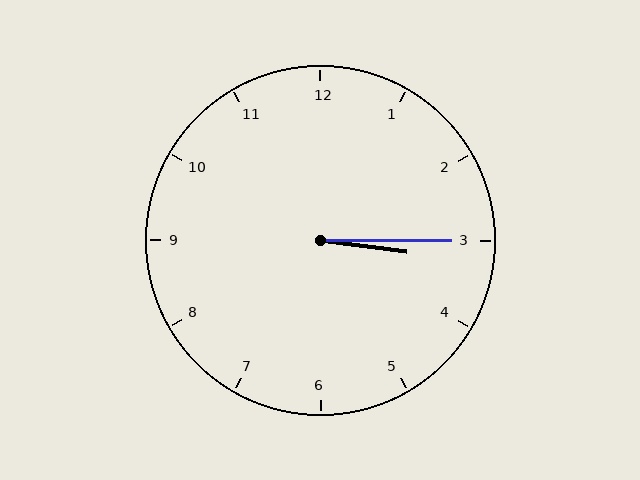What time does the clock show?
3:15.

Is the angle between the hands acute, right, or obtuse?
It is acute.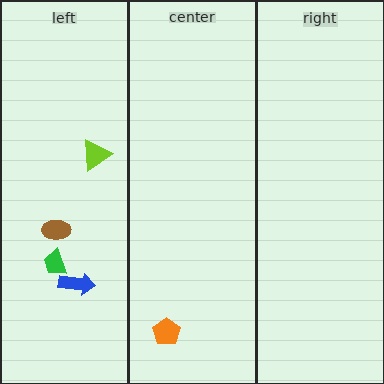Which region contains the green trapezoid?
The left region.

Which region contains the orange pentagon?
The center region.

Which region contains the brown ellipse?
The left region.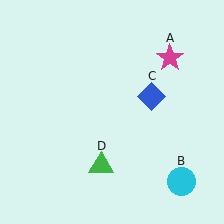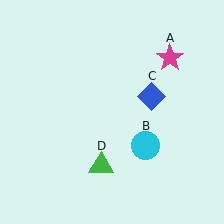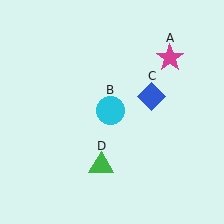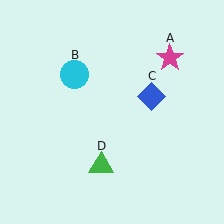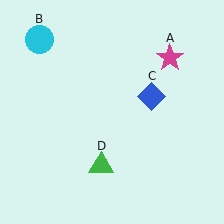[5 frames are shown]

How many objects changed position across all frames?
1 object changed position: cyan circle (object B).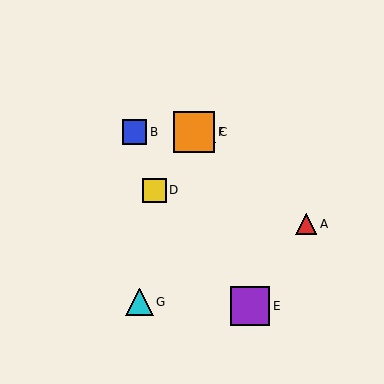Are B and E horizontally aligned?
No, B is at y≈132 and E is at y≈306.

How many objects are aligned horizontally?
3 objects (B, C, F) are aligned horizontally.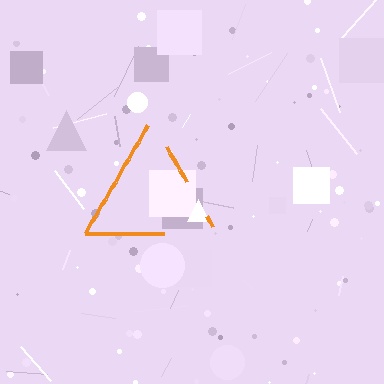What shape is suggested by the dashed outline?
The dashed outline suggests a triangle.